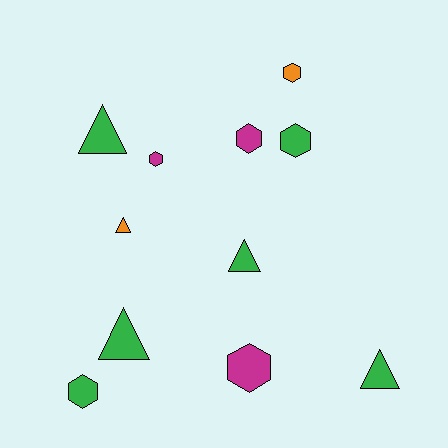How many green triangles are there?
There are 4 green triangles.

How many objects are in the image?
There are 11 objects.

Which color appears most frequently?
Green, with 6 objects.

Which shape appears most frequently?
Hexagon, with 6 objects.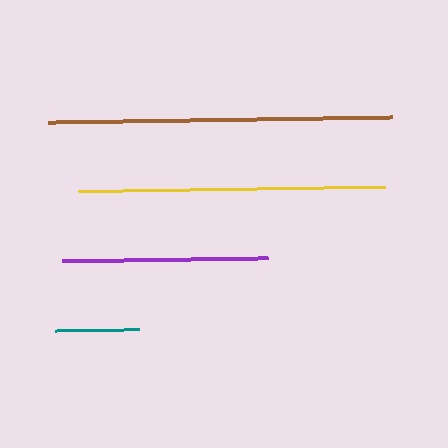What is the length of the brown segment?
The brown segment is approximately 344 pixels long.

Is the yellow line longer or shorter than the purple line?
The yellow line is longer than the purple line.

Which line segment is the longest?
The brown line is the longest at approximately 344 pixels.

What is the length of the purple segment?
The purple segment is approximately 206 pixels long.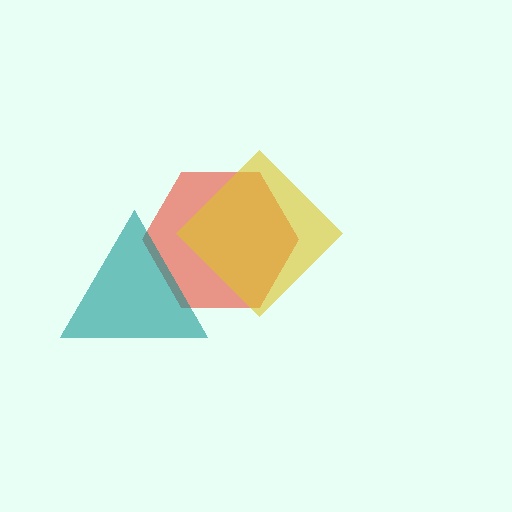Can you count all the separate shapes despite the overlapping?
Yes, there are 3 separate shapes.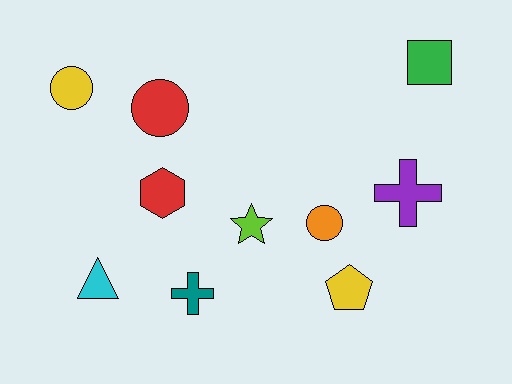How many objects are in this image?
There are 10 objects.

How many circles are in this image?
There are 3 circles.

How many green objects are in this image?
There is 1 green object.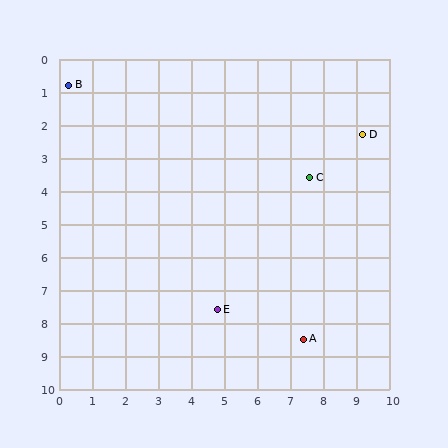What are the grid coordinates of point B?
Point B is at approximately (0.3, 0.8).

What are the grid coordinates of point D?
Point D is at approximately (9.2, 2.3).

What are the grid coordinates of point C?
Point C is at approximately (7.6, 3.6).